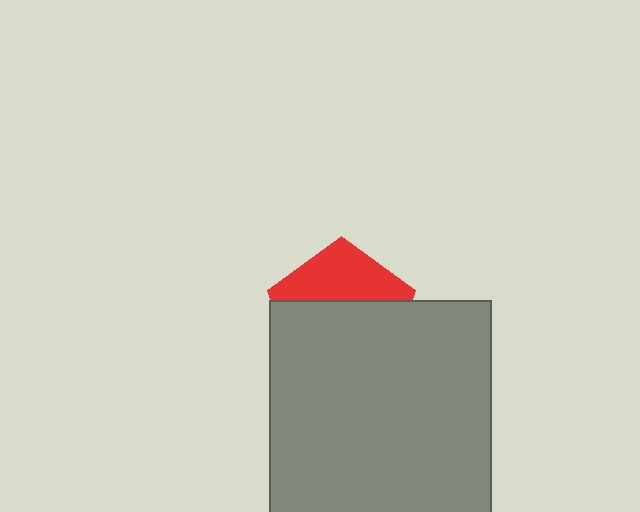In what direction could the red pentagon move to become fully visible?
The red pentagon could move up. That would shift it out from behind the gray square entirely.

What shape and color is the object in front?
The object in front is a gray square.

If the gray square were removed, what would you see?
You would see the complete red pentagon.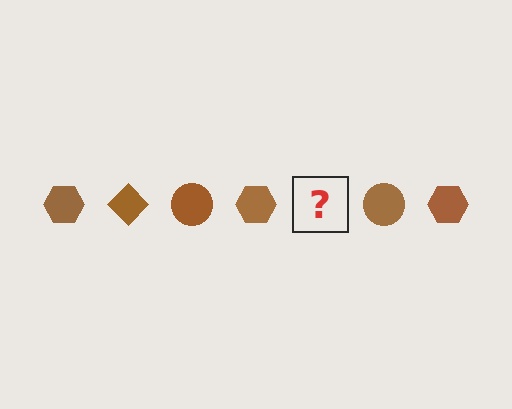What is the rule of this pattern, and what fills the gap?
The rule is that the pattern cycles through hexagon, diamond, circle shapes in brown. The gap should be filled with a brown diamond.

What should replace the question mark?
The question mark should be replaced with a brown diamond.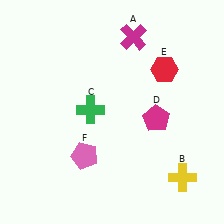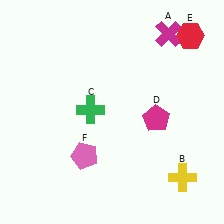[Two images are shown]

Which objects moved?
The objects that moved are: the magenta cross (A), the red hexagon (E).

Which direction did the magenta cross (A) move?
The magenta cross (A) moved right.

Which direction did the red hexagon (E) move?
The red hexagon (E) moved up.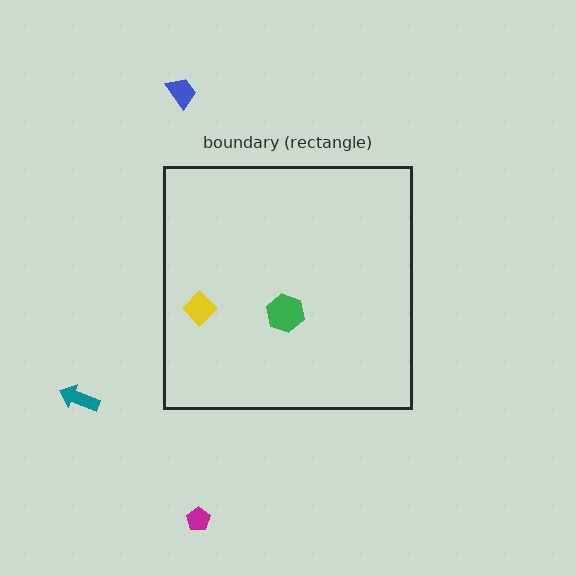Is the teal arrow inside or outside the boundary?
Outside.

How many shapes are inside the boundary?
2 inside, 3 outside.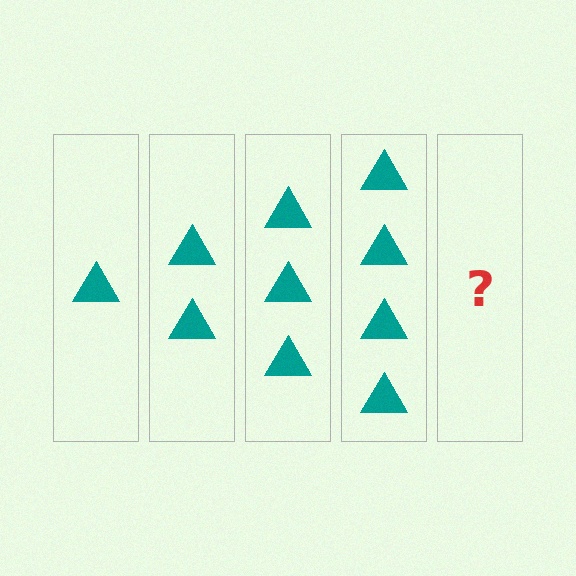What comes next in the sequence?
The next element should be 5 triangles.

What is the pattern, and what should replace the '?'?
The pattern is that each step adds one more triangle. The '?' should be 5 triangles.